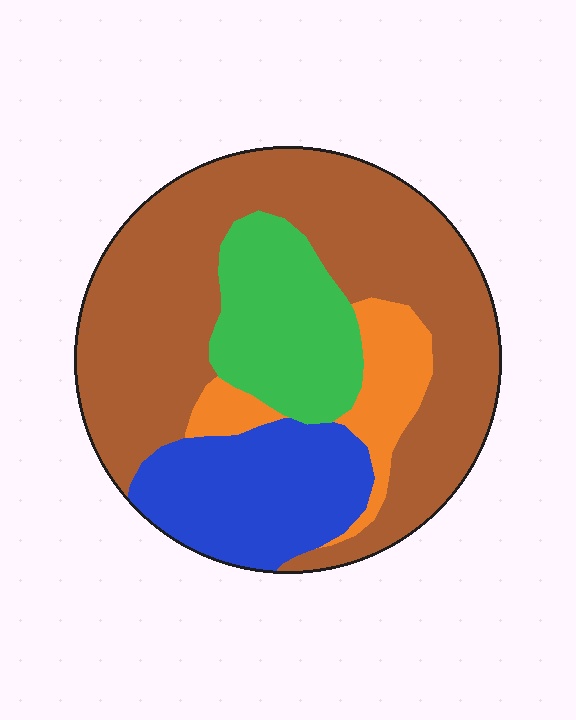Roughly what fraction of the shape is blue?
Blue takes up less than a quarter of the shape.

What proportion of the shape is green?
Green covers roughly 15% of the shape.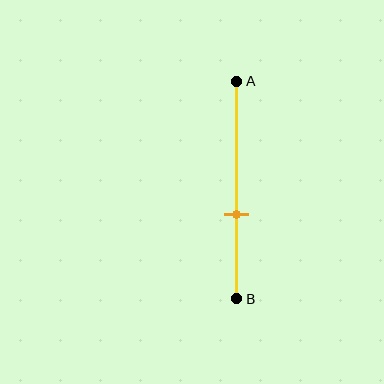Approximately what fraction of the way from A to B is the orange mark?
The orange mark is approximately 60% of the way from A to B.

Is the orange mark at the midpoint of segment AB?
No, the mark is at about 60% from A, not at the 50% midpoint.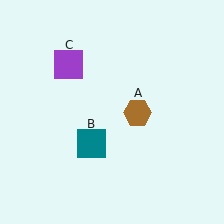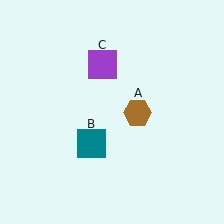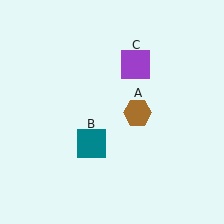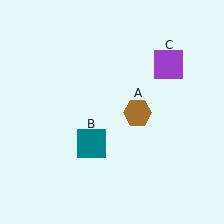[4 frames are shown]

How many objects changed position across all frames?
1 object changed position: purple square (object C).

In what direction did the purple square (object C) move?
The purple square (object C) moved right.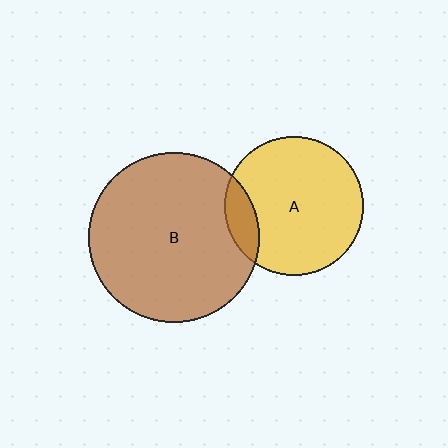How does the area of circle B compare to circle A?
Approximately 1.5 times.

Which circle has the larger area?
Circle B (brown).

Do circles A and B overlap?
Yes.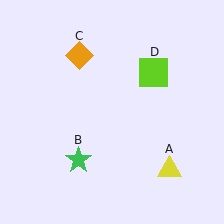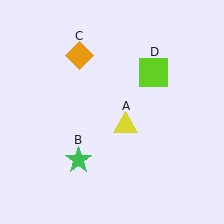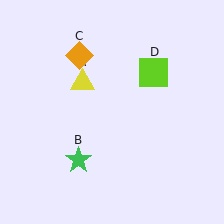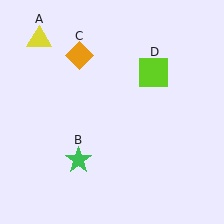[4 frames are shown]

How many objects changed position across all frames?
1 object changed position: yellow triangle (object A).